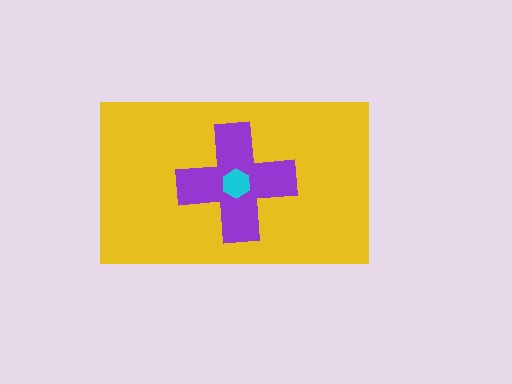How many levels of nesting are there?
3.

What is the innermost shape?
The cyan hexagon.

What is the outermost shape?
The yellow rectangle.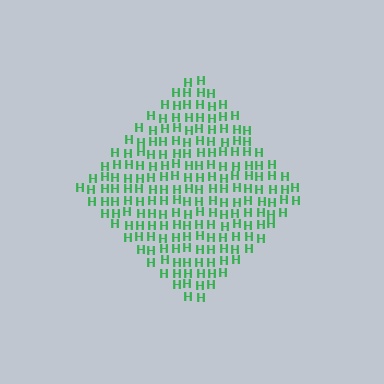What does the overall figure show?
The overall figure shows a diamond.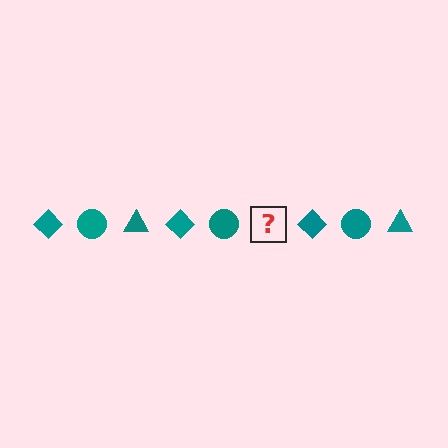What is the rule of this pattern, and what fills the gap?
The rule is that the pattern cycles through diamond, circle, triangle shapes in teal. The gap should be filled with a teal triangle.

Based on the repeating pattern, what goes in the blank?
The blank should be a teal triangle.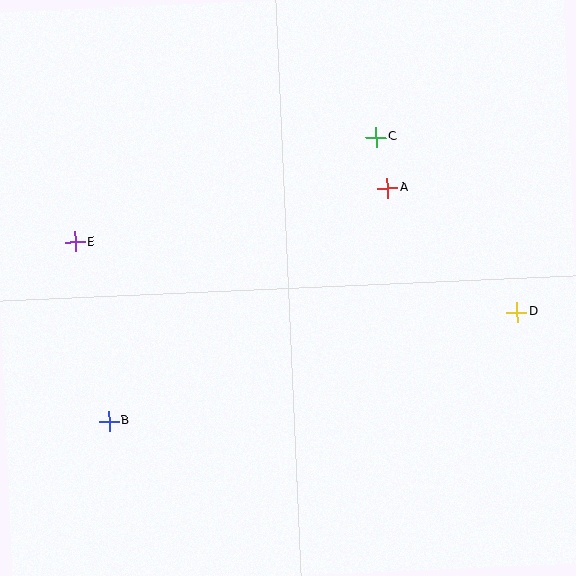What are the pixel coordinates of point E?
Point E is at (75, 242).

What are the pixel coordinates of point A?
Point A is at (387, 188).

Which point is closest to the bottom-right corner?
Point D is closest to the bottom-right corner.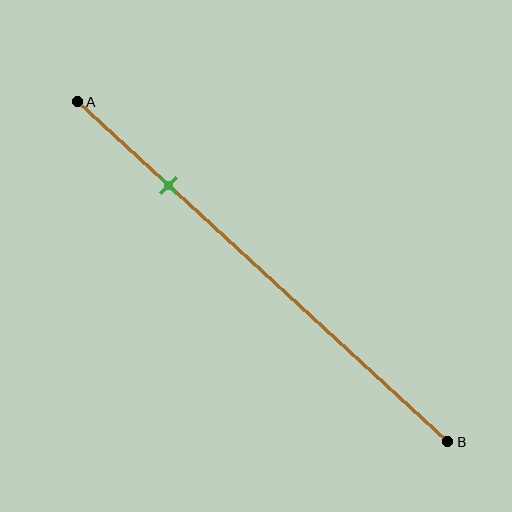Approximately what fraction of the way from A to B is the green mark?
The green mark is approximately 25% of the way from A to B.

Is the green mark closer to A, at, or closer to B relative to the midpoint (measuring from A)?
The green mark is closer to point A than the midpoint of segment AB.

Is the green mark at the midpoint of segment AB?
No, the mark is at about 25% from A, not at the 50% midpoint.